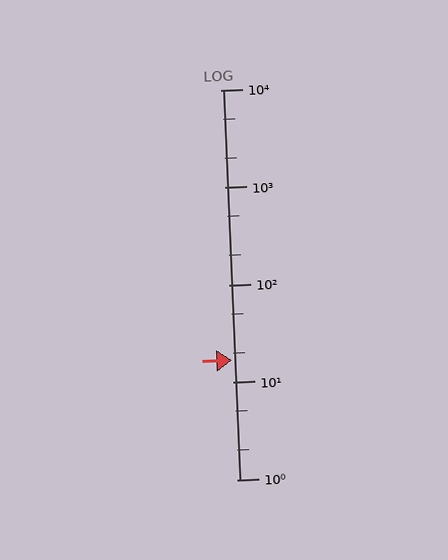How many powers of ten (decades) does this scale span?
The scale spans 4 decades, from 1 to 10000.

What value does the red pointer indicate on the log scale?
The pointer indicates approximately 17.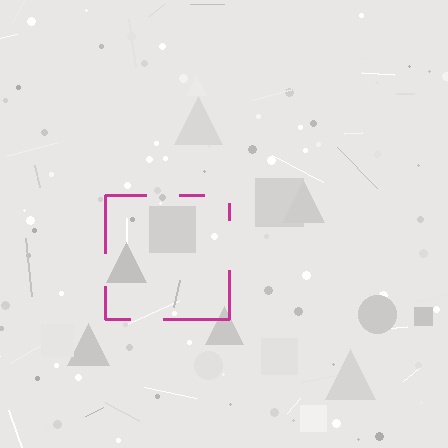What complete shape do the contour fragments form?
The contour fragments form a square.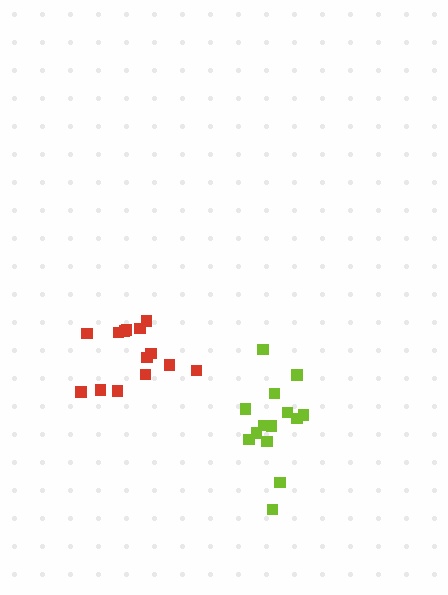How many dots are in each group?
Group 1: 14 dots, Group 2: 14 dots (28 total).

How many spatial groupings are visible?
There are 2 spatial groupings.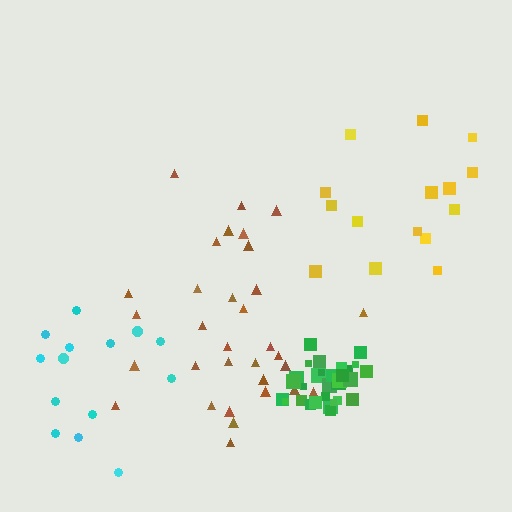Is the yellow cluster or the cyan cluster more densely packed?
Yellow.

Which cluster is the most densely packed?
Green.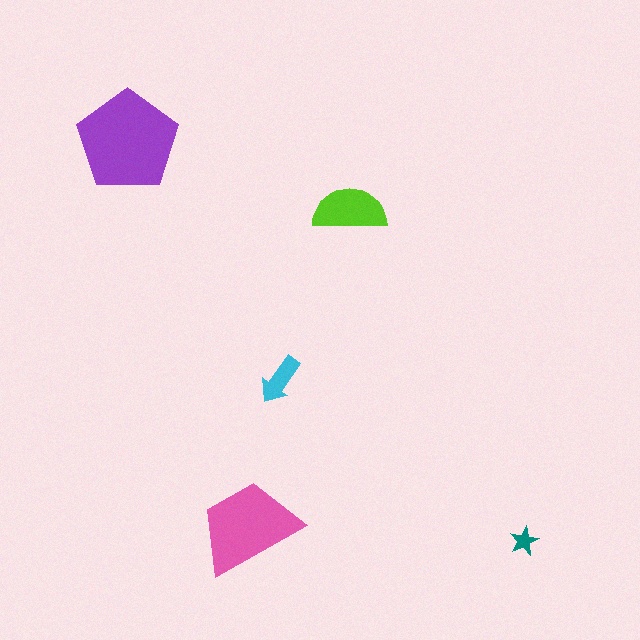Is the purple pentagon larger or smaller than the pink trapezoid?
Larger.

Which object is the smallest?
The teal star.